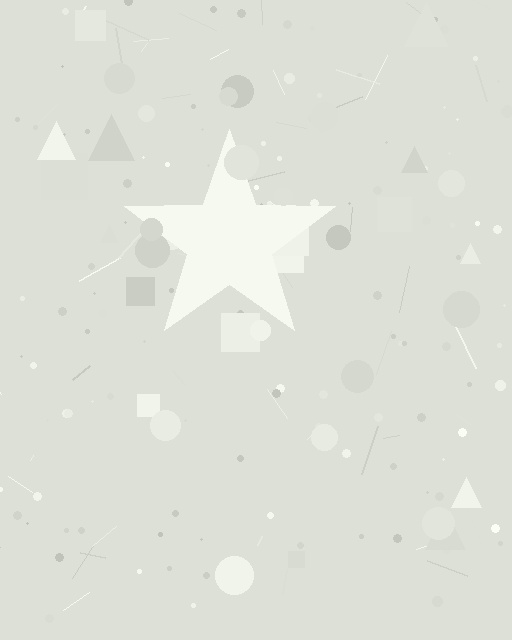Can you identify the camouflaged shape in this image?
The camouflaged shape is a star.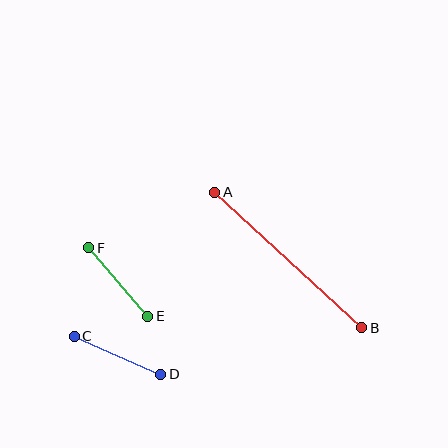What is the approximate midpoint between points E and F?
The midpoint is at approximately (118, 282) pixels.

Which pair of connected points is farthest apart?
Points A and B are farthest apart.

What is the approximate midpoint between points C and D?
The midpoint is at approximately (117, 355) pixels.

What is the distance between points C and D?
The distance is approximately 95 pixels.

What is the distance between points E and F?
The distance is approximately 91 pixels.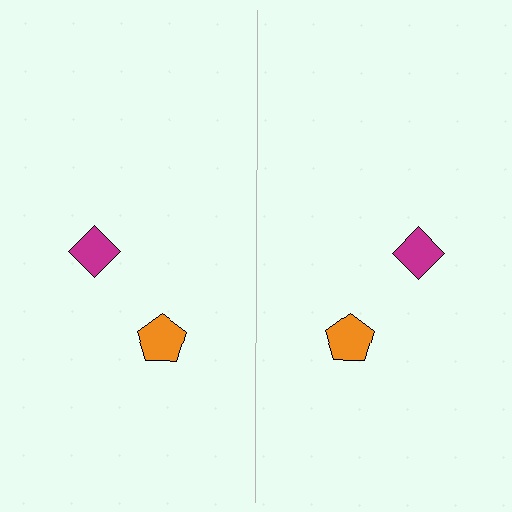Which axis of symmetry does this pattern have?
The pattern has a vertical axis of symmetry running through the center of the image.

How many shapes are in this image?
There are 4 shapes in this image.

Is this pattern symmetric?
Yes, this pattern has bilateral (reflection) symmetry.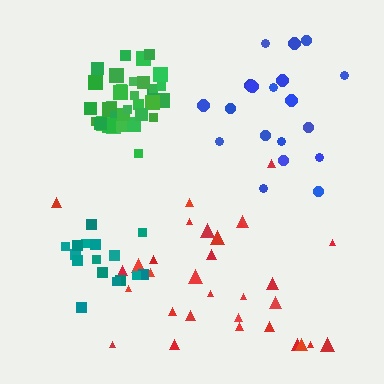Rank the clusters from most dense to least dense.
green, teal, blue, red.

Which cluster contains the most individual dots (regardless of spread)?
Green (35).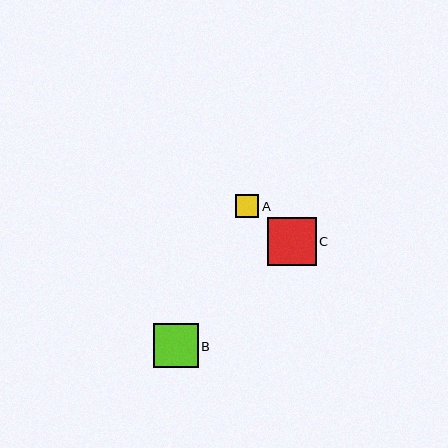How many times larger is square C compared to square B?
Square C is approximately 1.1 times the size of square B.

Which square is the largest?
Square C is the largest with a size of approximately 49 pixels.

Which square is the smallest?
Square A is the smallest with a size of approximately 23 pixels.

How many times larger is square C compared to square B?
Square C is approximately 1.1 times the size of square B.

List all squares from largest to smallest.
From largest to smallest: C, B, A.